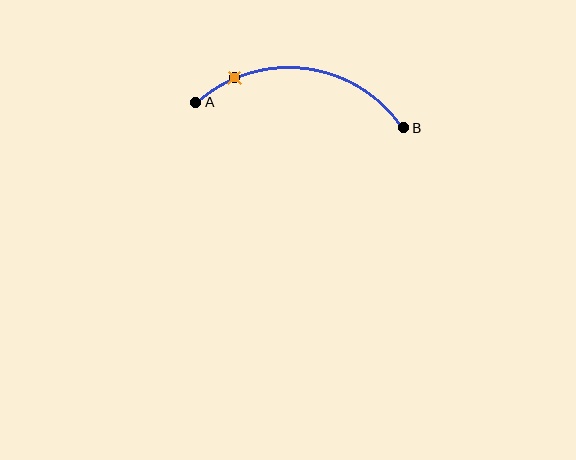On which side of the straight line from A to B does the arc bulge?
The arc bulges above the straight line connecting A and B.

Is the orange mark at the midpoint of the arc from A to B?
No. The orange mark lies on the arc but is closer to endpoint A. The arc midpoint would be at the point on the curve equidistant along the arc from both A and B.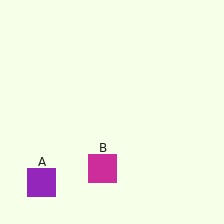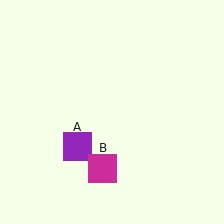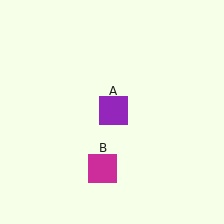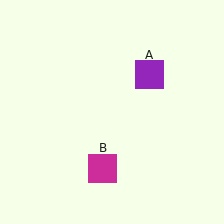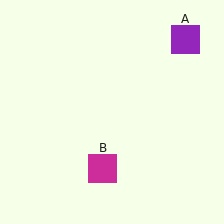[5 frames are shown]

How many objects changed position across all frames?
1 object changed position: purple square (object A).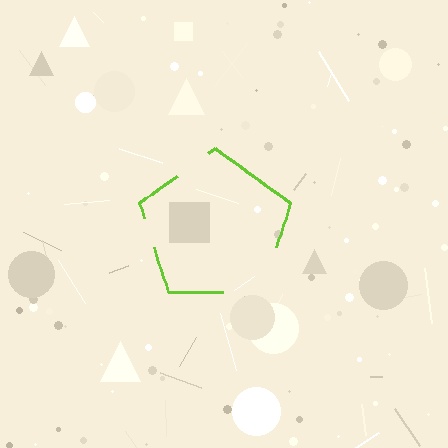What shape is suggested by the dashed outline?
The dashed outline suggests a pentagon.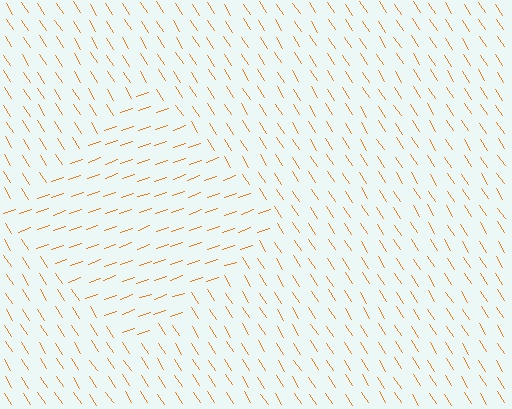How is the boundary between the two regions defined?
The boundary is defined purely by a change in line orientation (approximately 77 degrees difference). All lines are the same color and thickness.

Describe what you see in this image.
The image is filled with small orange line segments. A diamond region in the image has lines oriented differently from the surrounding lines, creating a visible texture boundary.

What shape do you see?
I see a diamond.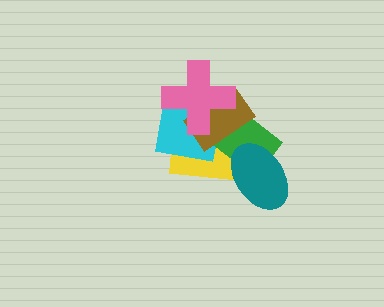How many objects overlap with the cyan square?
4 objects overlap with the cyan square.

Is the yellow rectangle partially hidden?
Yes, it is partially covered by another shape.